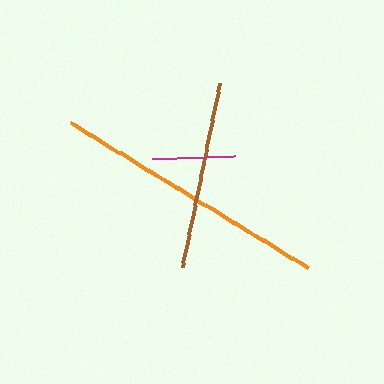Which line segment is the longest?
The orange line is the longest at approximately 278 pixels.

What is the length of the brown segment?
The brown segment is approximately 188 pixels long.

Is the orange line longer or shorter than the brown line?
The orange line is longer than the brown line.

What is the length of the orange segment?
The orange segment is approximately 278 pixels long.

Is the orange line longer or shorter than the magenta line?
The orange line is longer than the magenta line.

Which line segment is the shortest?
The magenta line is the shortest at approximately 82 pixels.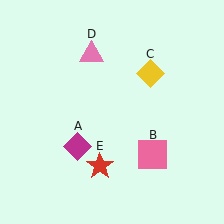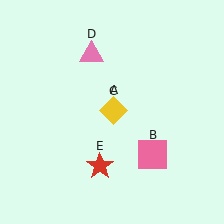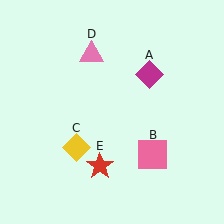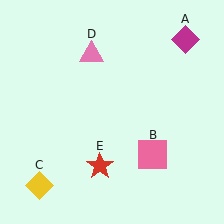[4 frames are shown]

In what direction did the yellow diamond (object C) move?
The yellow diamond (object C) moved down and to the left.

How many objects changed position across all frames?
2 objects changed position: magenta diamond (object A), yellow diamond (object C).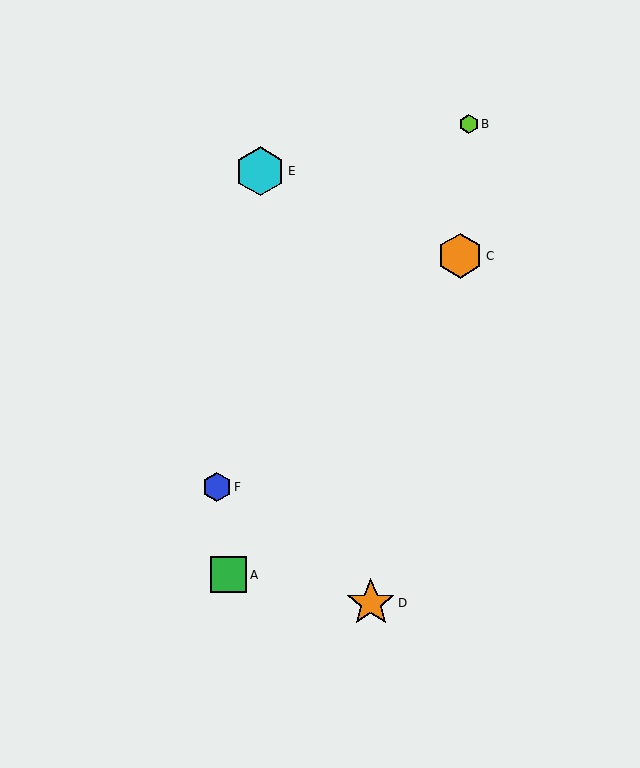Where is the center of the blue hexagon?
The center of the blue hexagon is at (217, 487).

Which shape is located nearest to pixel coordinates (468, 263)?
The orange hexagon (labeled C) at (460, 256) is nearest to that location.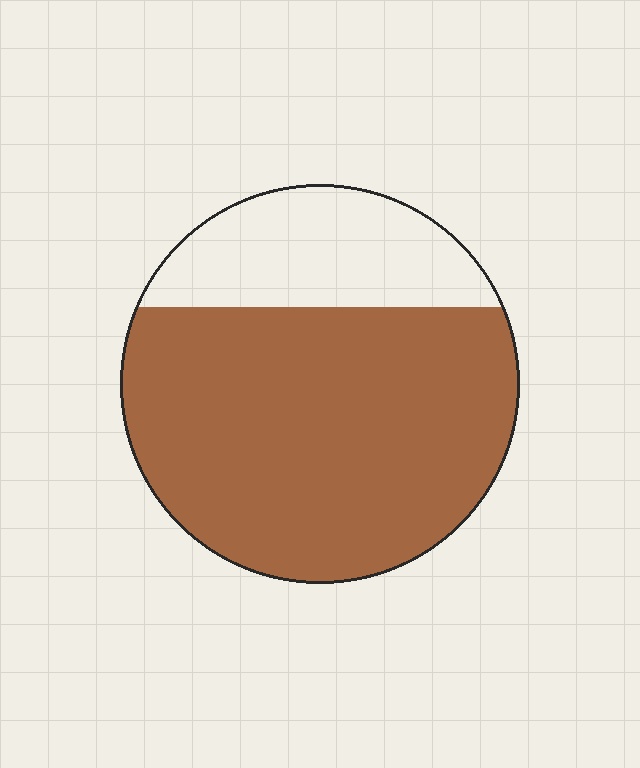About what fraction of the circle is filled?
About three quarters (3/4).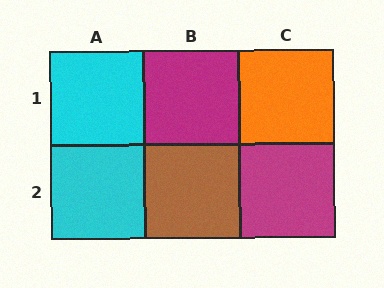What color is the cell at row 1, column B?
Magenta.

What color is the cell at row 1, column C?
Orange.